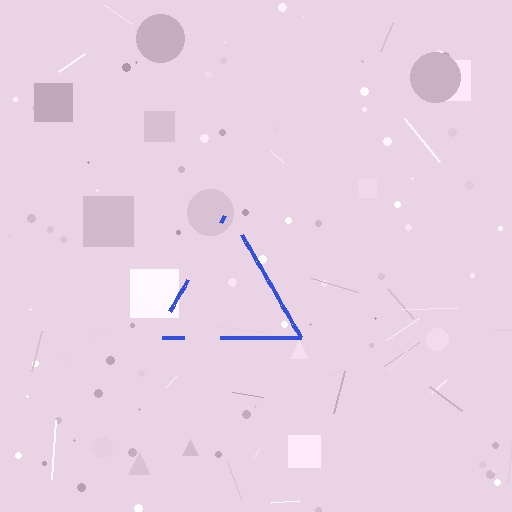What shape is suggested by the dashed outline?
The dashed outline suggests a triangle.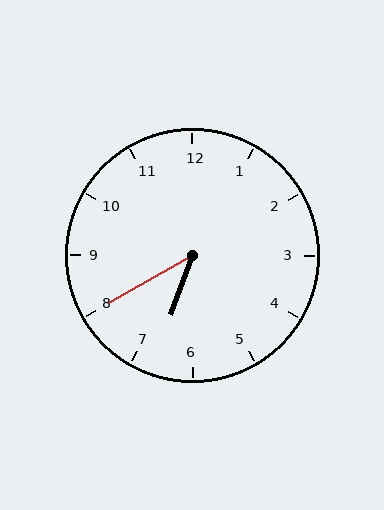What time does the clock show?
6:40.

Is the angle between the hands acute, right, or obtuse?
It is acute.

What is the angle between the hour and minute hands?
Approximately 40 degrees.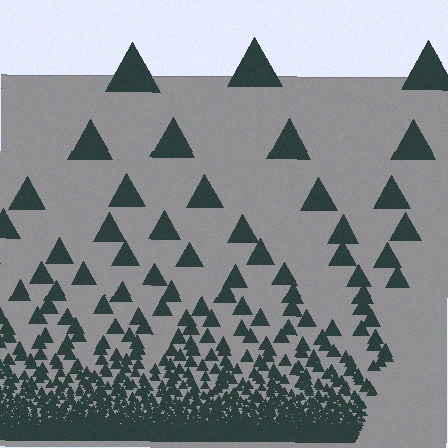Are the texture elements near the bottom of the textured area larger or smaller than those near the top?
Smaller. The gradient is inverted — elements near the bottom are smaller and denser.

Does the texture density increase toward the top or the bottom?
Density increases toward the bottom.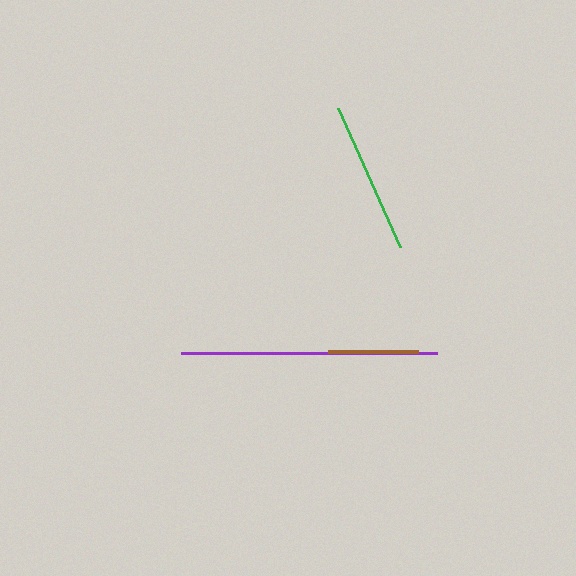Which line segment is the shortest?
The brown line is the shortest at approximately 90 pixels.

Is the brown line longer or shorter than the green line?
The green line is longer than the brown line.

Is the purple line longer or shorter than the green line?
The purple line is longer than the green line.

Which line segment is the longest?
The purple line is the longest at approximately 256 pixels.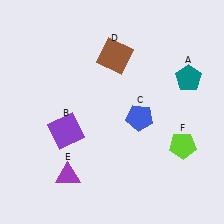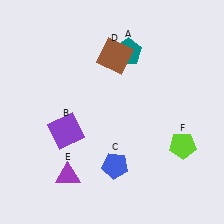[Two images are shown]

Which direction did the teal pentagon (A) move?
The teal pentagon (A) moved left.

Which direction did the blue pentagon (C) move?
The blue pentagon (C) moved down.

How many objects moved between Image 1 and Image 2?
2 objects moved between the two images.